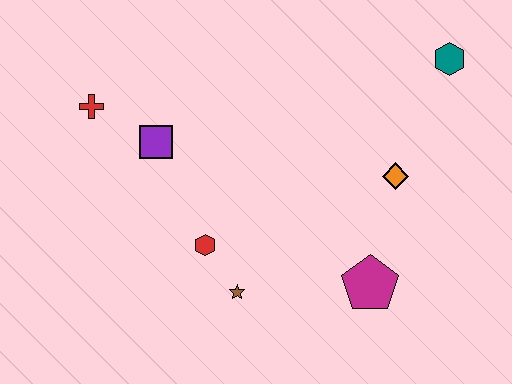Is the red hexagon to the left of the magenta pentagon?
Yes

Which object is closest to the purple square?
The red cross is closest to the purple square.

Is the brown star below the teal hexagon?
Yes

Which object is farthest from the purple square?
The teal hexagon is farthest from the purple square.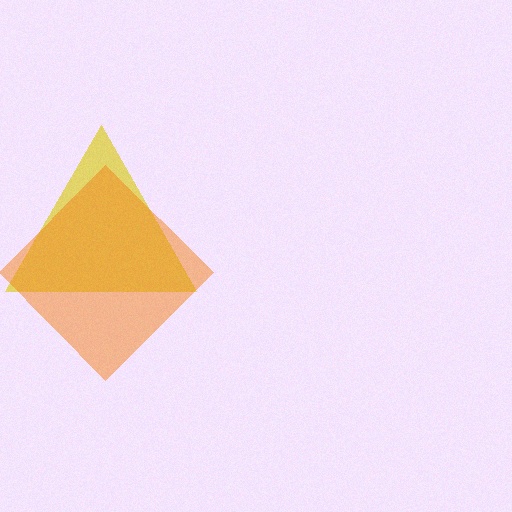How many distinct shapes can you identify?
There are 2 distinct shapes: a yellow triangle, an orange diamond.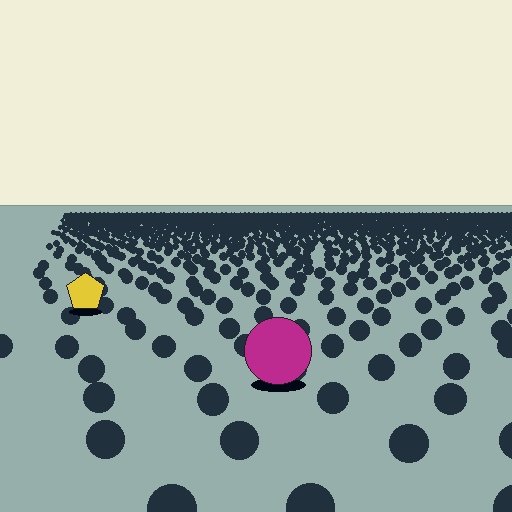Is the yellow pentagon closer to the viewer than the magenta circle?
No. The magenta circle is closer — you can tell from the texture gradient: the ground texture is coarser near it.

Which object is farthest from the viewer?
The yellow pentagon is farthest from the viewer. It appears smaller and the ground texture around it is denser.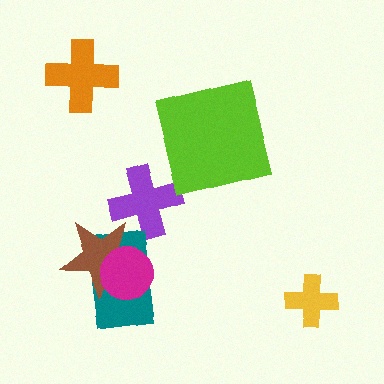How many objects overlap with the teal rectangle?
2 objects overlap with the teal rectangle.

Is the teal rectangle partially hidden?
Yes, it is partially covered by another shape.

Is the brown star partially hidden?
Yes, it is partially covered by another shape.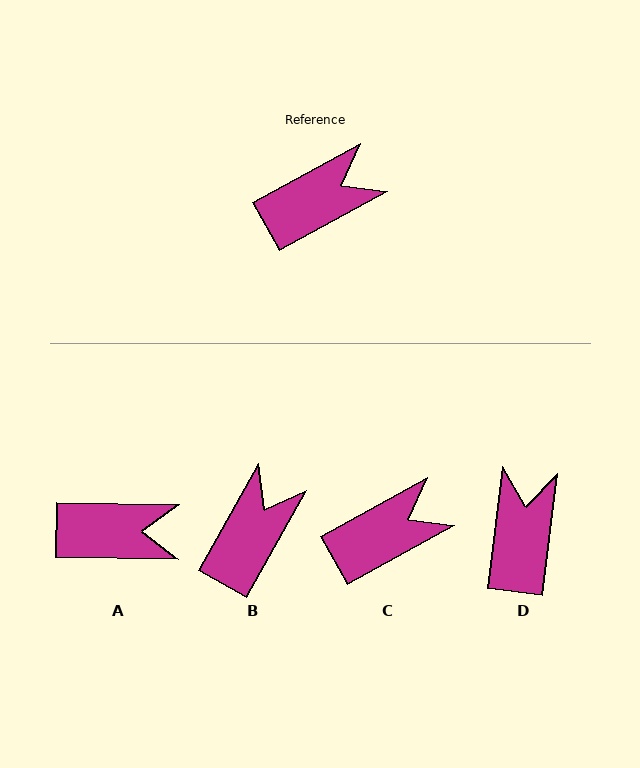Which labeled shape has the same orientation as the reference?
C.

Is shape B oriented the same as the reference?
No, it is off by about 32 degrees.